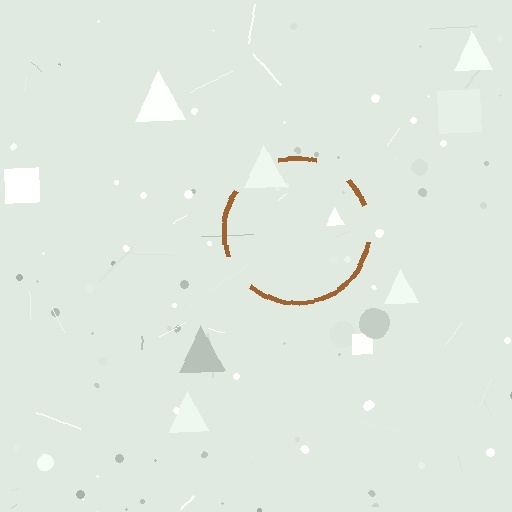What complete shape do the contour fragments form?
The contour fragments form a circle.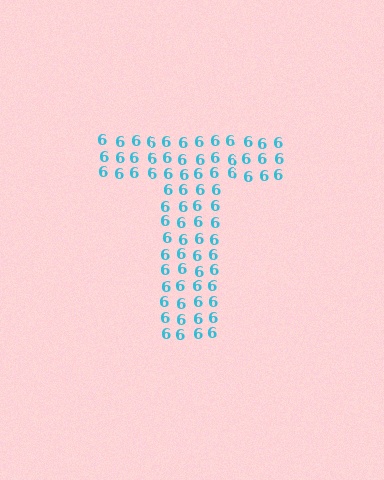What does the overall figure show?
The overall figure shows the letter T.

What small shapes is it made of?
It is made of small digit 6's.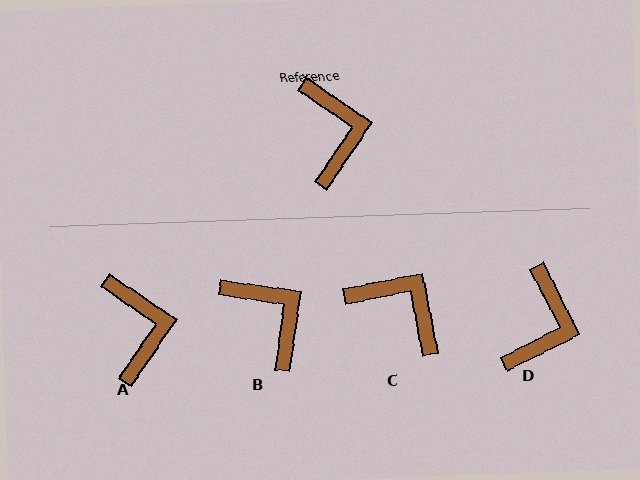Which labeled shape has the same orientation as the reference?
A.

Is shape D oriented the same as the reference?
No, it is off by about 29 degrees.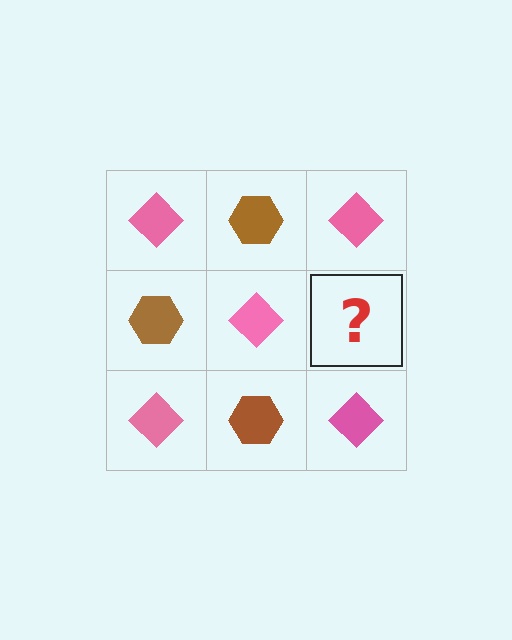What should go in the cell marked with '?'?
The missing cell should contain a brown hexagon.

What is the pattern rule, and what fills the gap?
The rule is that it alternates pink diamond and brown hexagon in a checkerboard pattern. The gap should be filled with a brown hexagon.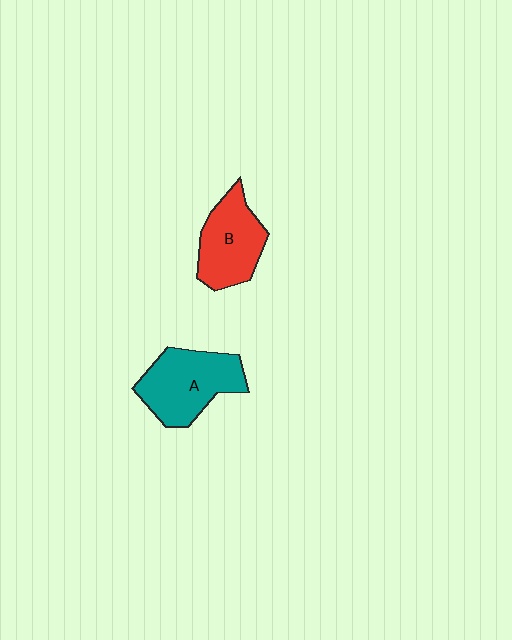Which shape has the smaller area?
Shape B (red).